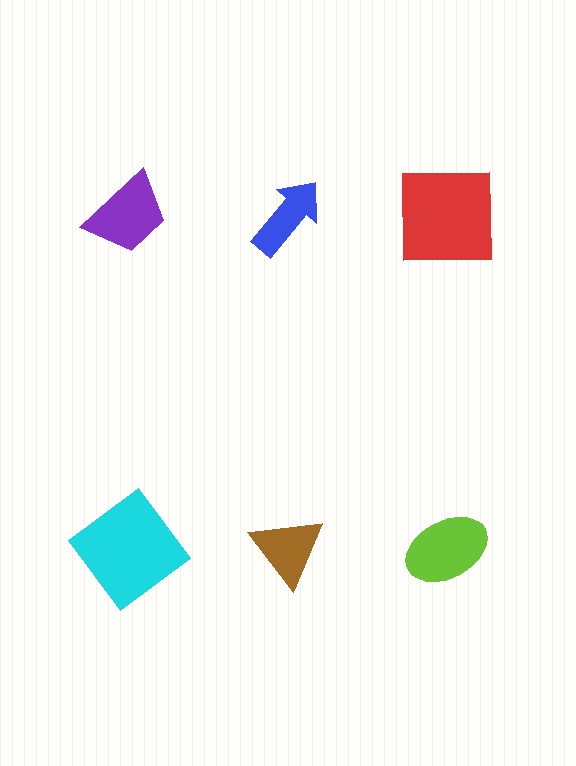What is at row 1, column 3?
A red square.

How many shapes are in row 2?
3 shapes.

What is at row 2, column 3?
A lime ellipse.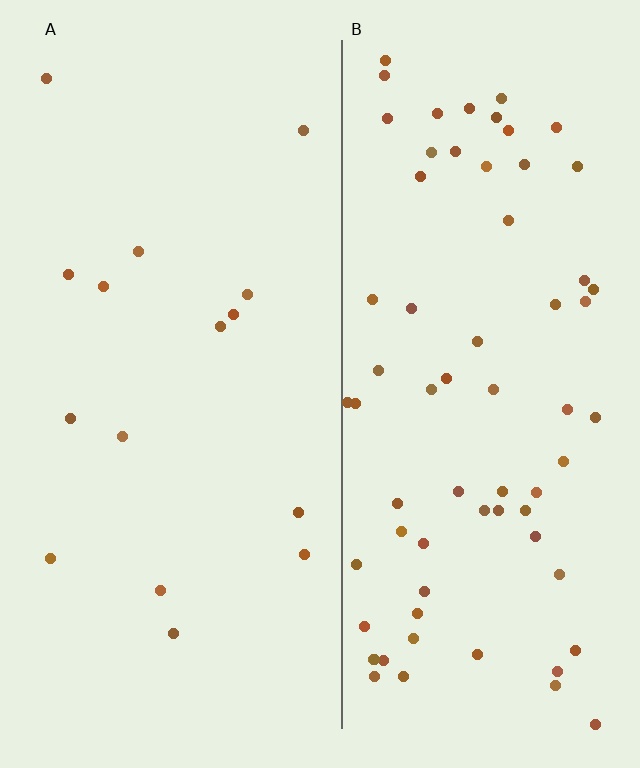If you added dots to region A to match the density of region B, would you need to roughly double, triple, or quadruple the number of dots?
Approximately quadruple.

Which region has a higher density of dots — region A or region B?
B (the right).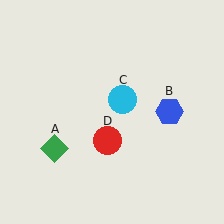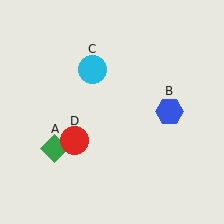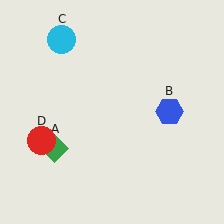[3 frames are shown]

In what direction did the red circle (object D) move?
The red circle (object D) moved left.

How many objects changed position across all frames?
2 objects changed position: cyan circle (object C), red circle (object D).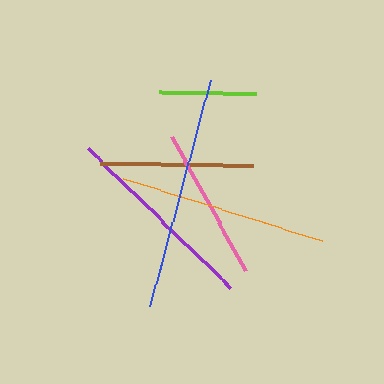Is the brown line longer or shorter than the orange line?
The orange line is longer than the brown line.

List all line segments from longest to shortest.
From longest to shortest: blue, orange, purple, pink, brown, lime.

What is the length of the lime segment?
The lime segment is approximately 97 pixels long.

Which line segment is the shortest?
The lime line is the shortest at approximately 97 pixels.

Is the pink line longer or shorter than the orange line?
The orange line is longer than the pink line.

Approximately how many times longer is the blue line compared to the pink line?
The blue line is approximately 1.5 times the length of the pink line.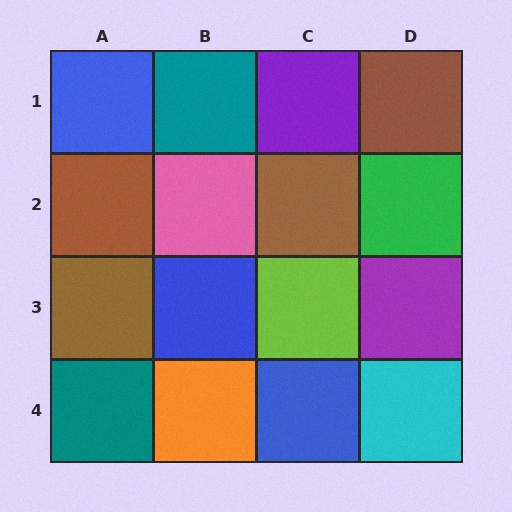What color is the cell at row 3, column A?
Brown.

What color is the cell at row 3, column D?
Purple.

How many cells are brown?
4 cells are brown.